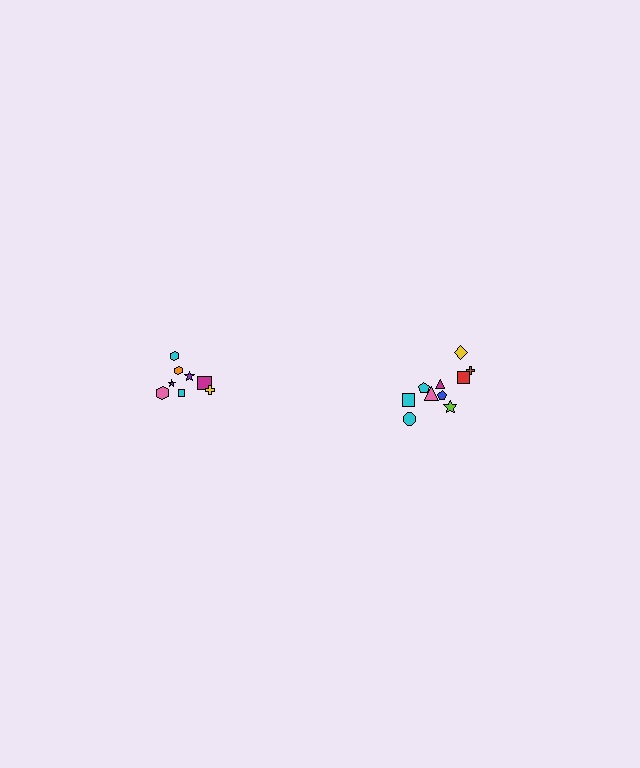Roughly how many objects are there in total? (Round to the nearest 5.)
Roughly 20 objects in total.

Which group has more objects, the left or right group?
The right group.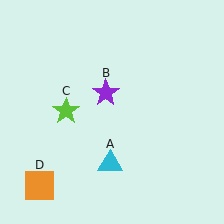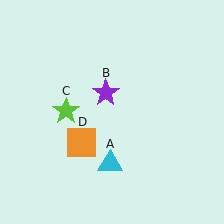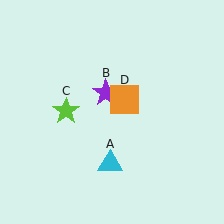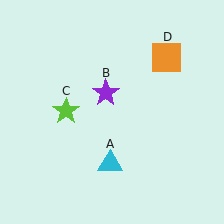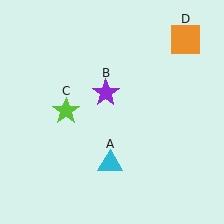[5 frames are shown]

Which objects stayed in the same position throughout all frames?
Cyan triangle (object A) and purple star (object B) and lime star (object C) remained stationary.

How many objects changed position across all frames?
1 object changed position: orange square (object D).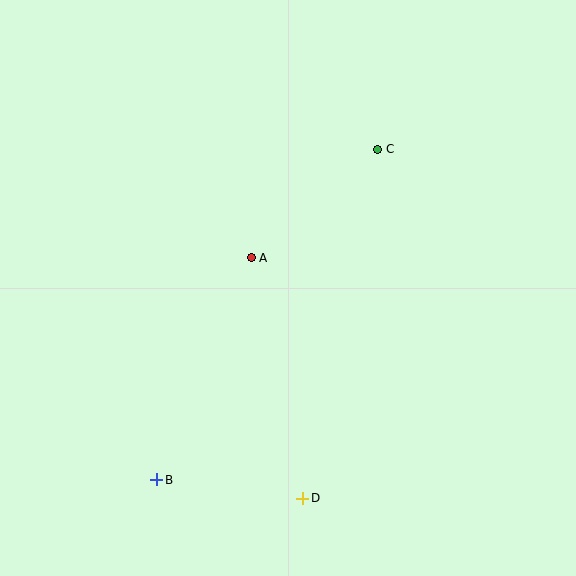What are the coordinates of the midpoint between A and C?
The midpoint between A and C is at (314, 203).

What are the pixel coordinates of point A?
Point A is at (251, 258).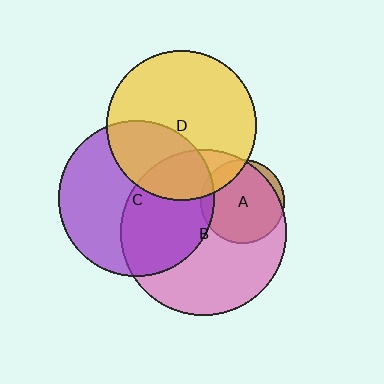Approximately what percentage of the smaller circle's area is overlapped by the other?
Approximately 15%.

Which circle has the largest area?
Circle B (pink).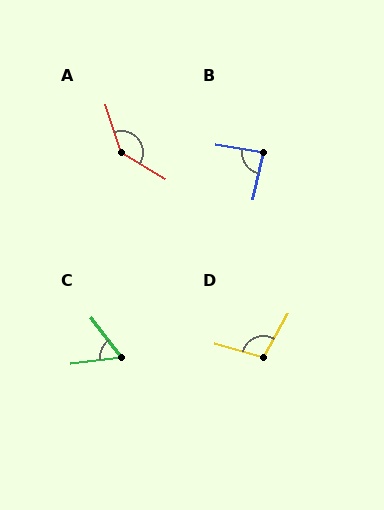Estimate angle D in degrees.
Approximately 103 degrees.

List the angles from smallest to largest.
C (59°), B (88°), D (103°), A (139°).